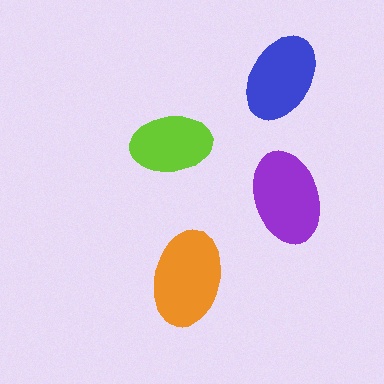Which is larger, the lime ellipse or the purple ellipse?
The purple one.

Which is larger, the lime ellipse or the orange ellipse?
The orange one.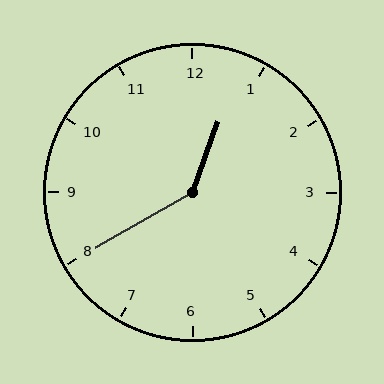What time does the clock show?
12:40.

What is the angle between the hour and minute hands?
Approximately 140 degrees.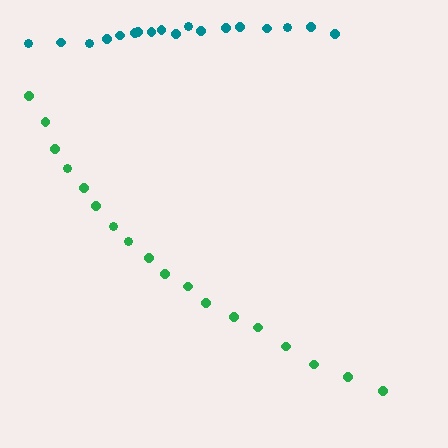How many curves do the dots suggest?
There are 2 distinct paths.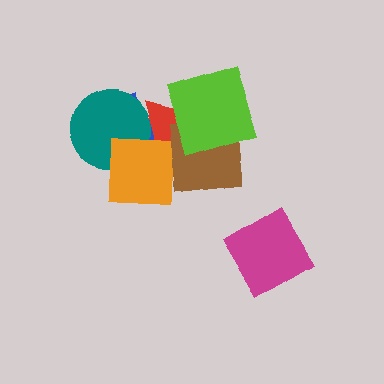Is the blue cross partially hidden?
Yes, it is partially covered by another shape.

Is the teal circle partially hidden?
Yes, it is partially covered by another shape.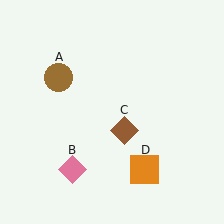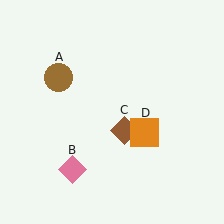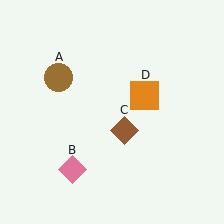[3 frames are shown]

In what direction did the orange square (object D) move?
The orange square (object D) moved up.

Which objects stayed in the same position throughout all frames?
Brown circle (object A) and pink diamond (object B) and brown diamond (object C) remained stationary.